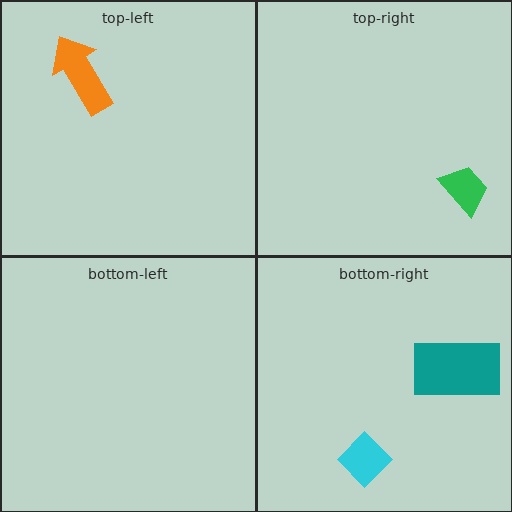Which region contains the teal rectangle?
The bottom-right region.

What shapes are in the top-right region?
The green trapezoid.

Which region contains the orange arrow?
The top-left region.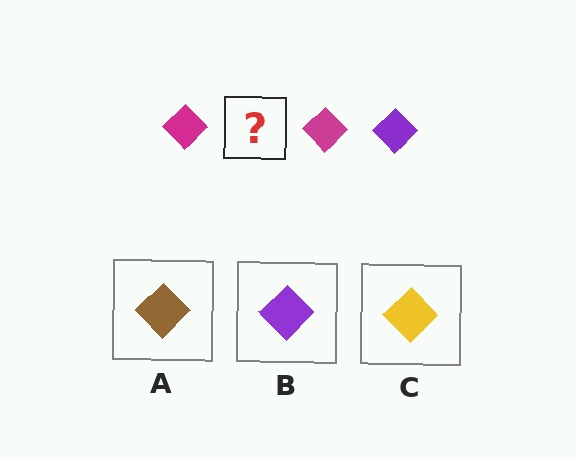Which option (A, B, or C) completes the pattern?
B.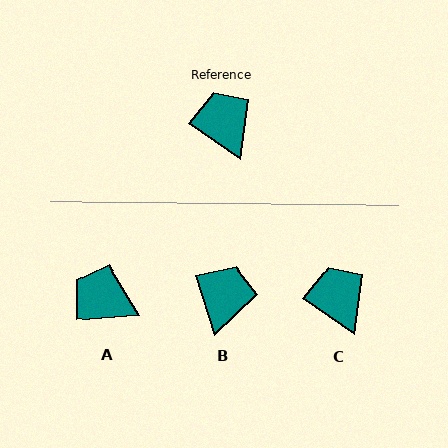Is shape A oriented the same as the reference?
No, it is off by about 39 degrees.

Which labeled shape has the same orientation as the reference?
C.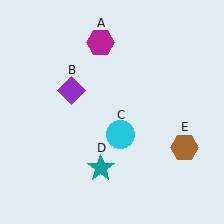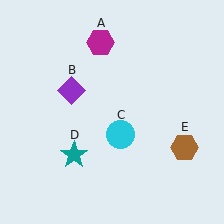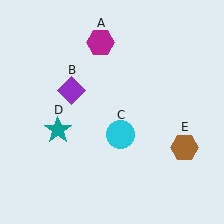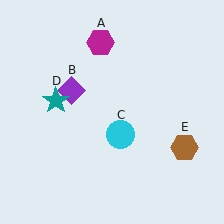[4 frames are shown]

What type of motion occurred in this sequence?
The teal star (object D) rotated clockwise around the center of the scene.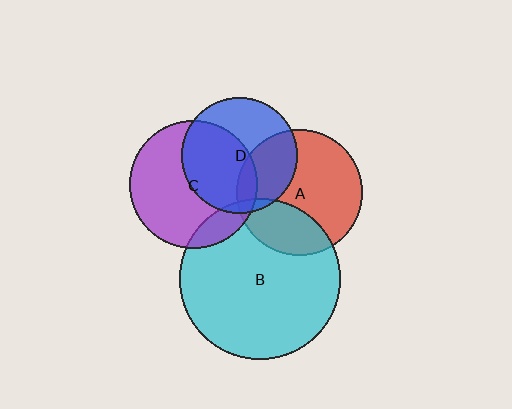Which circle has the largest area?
Circle B (cyan).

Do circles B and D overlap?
Yes.